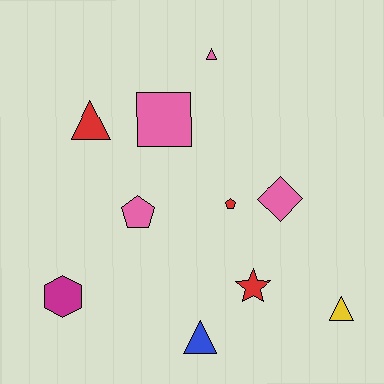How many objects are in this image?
There are 10 objects.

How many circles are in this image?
There are no circles.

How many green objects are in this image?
There are no green objects.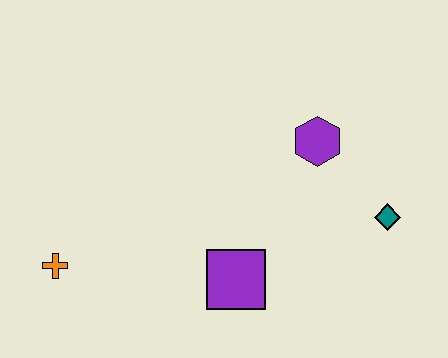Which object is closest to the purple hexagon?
The teal diamond is closest to the purple hexagon.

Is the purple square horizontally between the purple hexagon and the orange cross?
Yes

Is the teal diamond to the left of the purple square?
No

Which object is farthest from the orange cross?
The teal diamond is farthest from the orange cross.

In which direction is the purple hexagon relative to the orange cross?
The purple hexagon is to the right of the orange cross.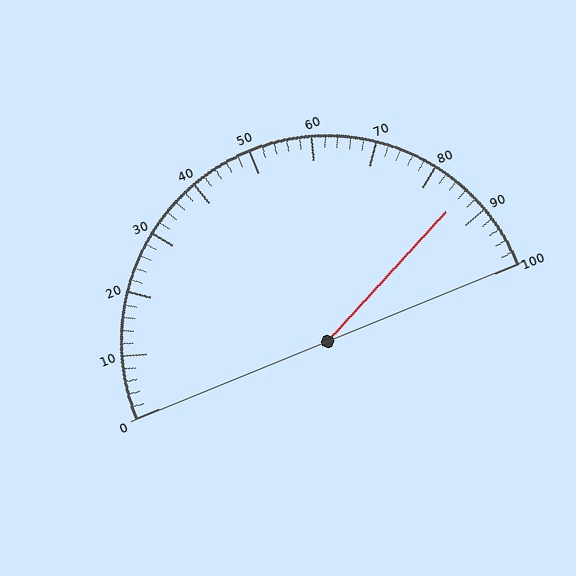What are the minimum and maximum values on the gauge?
The gauge ranges from 0 to 100.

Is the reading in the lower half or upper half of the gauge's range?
The reading is in the upper half of the range (0 to 100).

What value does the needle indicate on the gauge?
The needle indicates approximately 86.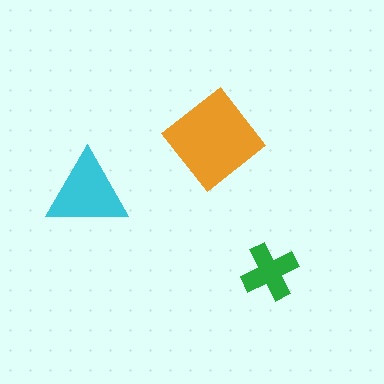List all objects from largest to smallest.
The orange diamond, the cyan triangle, the green cross.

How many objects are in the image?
There are 3 objects in the image.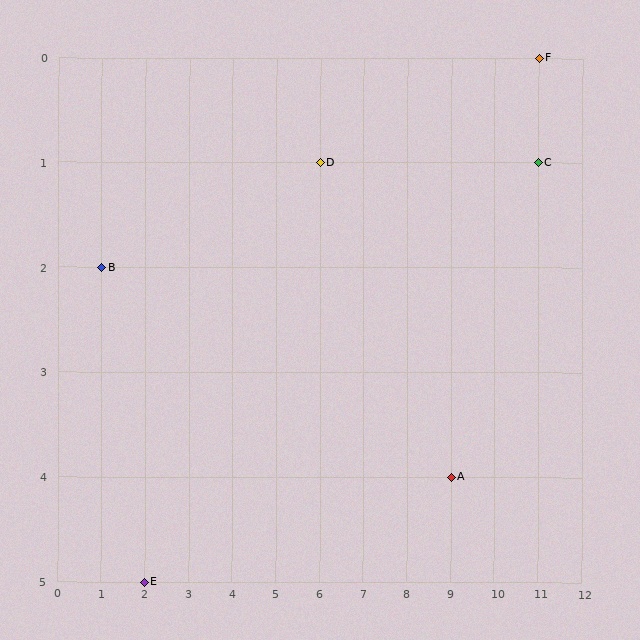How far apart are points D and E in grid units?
Points D and E are 4 columns and 4 rows apart (about 5.7 grid units diagonally).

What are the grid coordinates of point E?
Point E is at grid coordinates (2, 5).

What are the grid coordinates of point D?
Point D is at grid coordinates (6, 1).